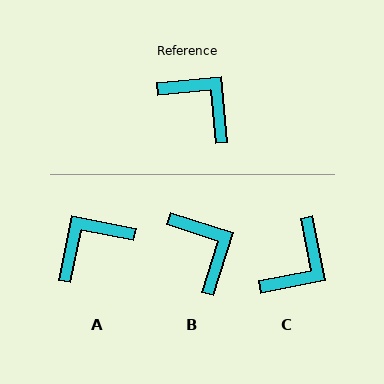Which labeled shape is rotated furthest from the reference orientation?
C, about 84 degrees away.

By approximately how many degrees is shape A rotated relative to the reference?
Approximately 74 degrees counter-clockwise.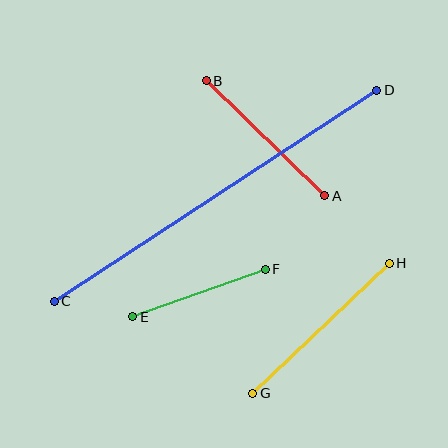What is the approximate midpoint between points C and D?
The midpoint is at approximately (216, 196) pixels.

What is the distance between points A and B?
The distance is approximately 165 pixels.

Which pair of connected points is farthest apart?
Points C and D are farthest apart.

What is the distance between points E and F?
The distance is approximately 140 pixels.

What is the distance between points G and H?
The distance is approximately 189 pixels.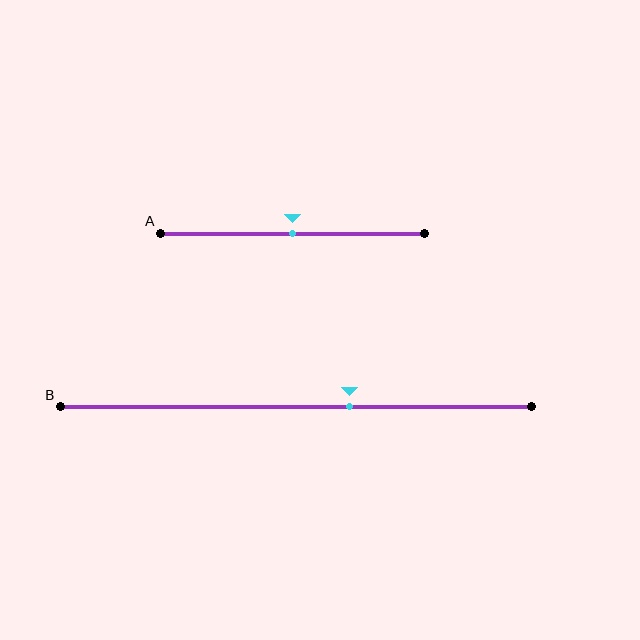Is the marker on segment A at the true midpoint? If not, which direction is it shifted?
Yes, the marker on segment A is at the true midpoint.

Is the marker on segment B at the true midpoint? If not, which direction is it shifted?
No, the marker on segment B is shifted to the right by about 11% of the segment length.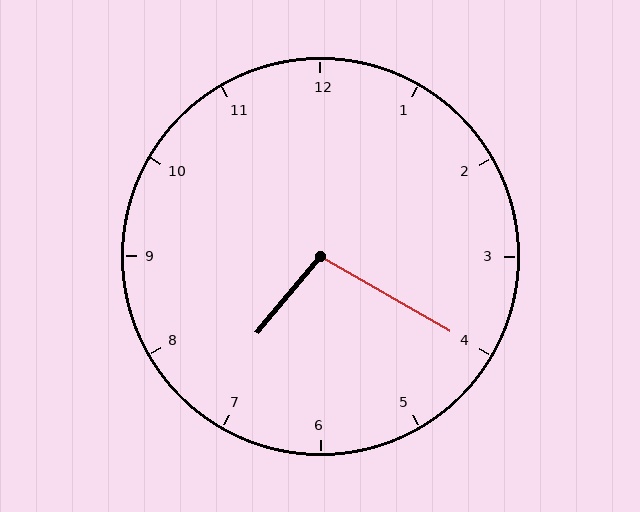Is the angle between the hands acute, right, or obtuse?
It is obtuse.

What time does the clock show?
7:20.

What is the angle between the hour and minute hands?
Approximately 100 degrees.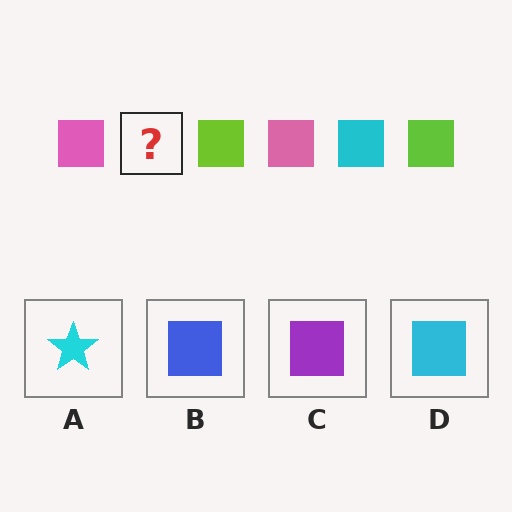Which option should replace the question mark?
Option D.